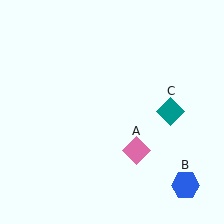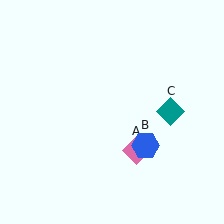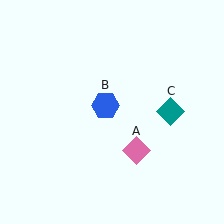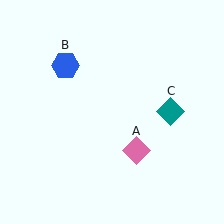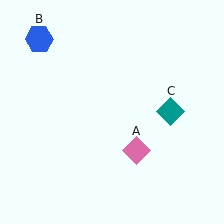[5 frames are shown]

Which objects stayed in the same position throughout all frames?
Pink diamond (object A) and teal diamond (object C) remained stationary.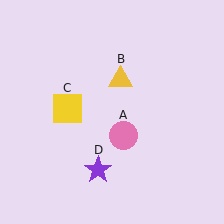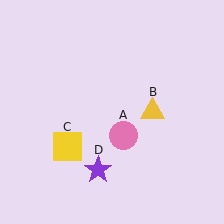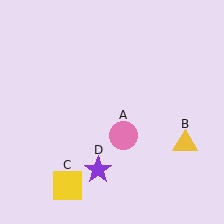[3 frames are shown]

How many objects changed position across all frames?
2 objects changed position: yellow triangle (object B), yellow square (object C).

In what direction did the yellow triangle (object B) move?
The yellow triangle (object B) moved down and to the right.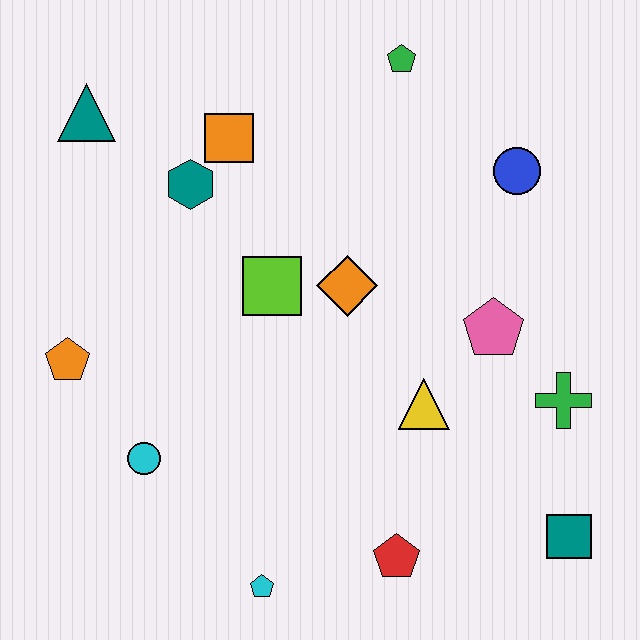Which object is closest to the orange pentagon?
The cyan circle is closest to the orange pentagon.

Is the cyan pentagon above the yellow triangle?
No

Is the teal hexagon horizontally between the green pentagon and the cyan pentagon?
No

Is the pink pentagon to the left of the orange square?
No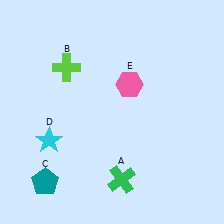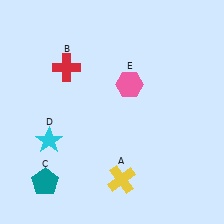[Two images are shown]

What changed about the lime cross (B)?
In Image 1, B is lime. In Image 2, it changed to red.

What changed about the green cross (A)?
In Image 1, A is green. In Image 2, it changed to yellow.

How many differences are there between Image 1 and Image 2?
There are 2 differences between the two images.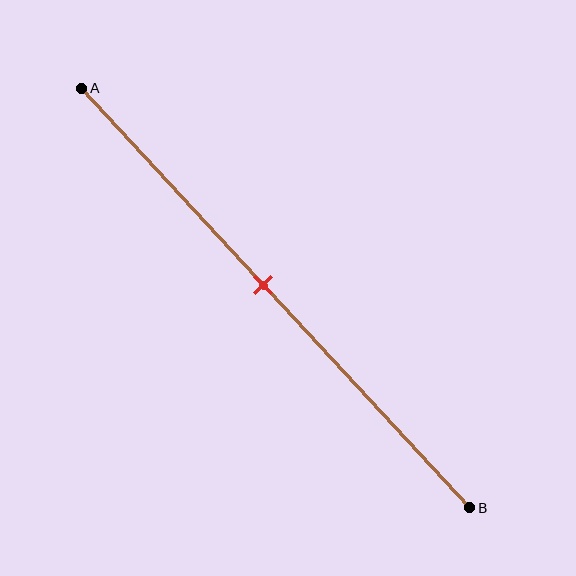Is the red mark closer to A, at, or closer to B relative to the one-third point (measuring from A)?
The red mark is closer to point B than the one-third point of segment AB.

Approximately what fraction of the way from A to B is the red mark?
The red mark is approximately 45% of the way from A to B.